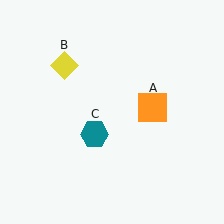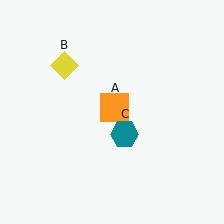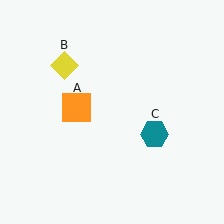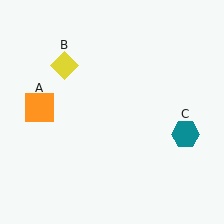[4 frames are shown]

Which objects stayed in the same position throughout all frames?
Yellow diamond (object B) remained stationary.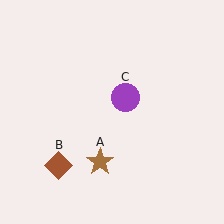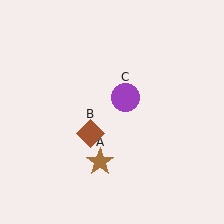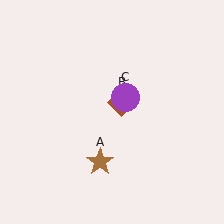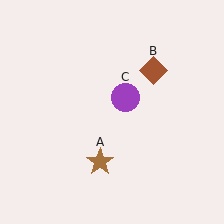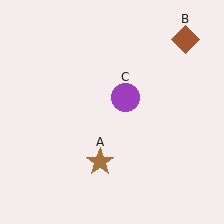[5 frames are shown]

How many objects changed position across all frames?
1 object changed position: brown diamond (object B).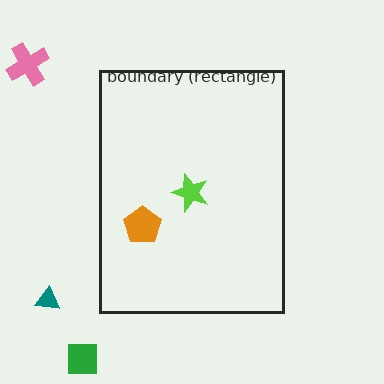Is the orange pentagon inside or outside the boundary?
Inside.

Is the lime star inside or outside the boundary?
Inside.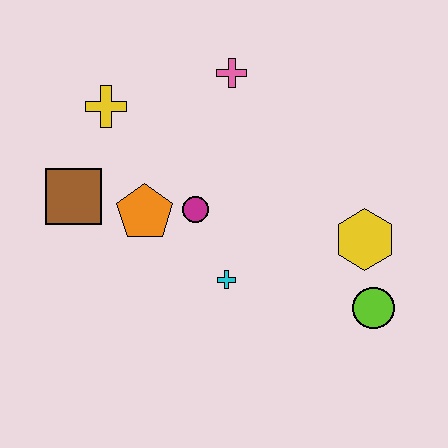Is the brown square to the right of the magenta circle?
No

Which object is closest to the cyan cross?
The magenta circle is closest to the cyan cross.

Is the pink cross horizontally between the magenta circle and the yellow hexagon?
Yes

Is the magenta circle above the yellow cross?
No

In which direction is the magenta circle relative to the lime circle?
The magenta circle is to the left of the lime circle.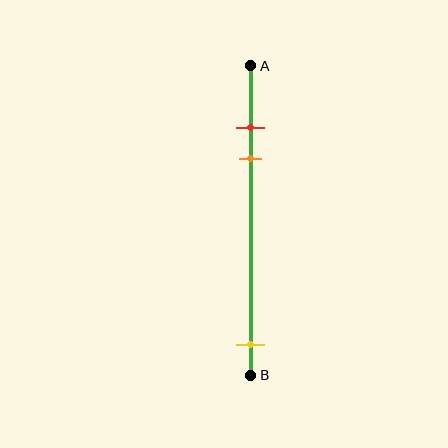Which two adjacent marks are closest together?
The red and orange marks are the closest adjacent pair.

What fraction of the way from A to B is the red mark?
The red mark is approximately 20% (0.2) of the way from A to B.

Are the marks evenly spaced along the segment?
No, the marks are not evenly spaced.